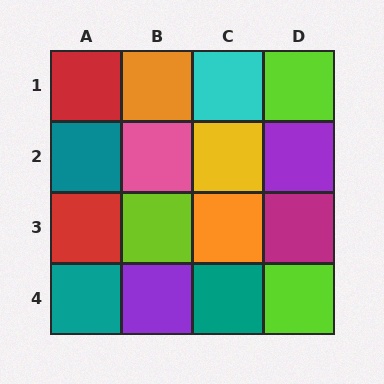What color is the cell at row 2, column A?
Teal.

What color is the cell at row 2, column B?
Pink.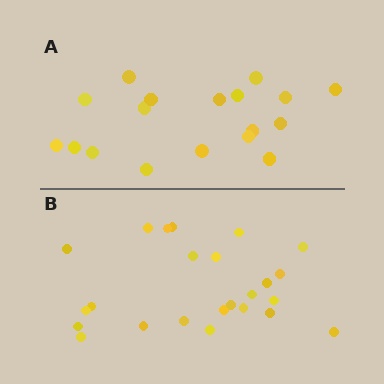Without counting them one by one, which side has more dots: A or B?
Region B (the bottom region) has more dots.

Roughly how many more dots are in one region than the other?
Region B has about 6 more dots than region A.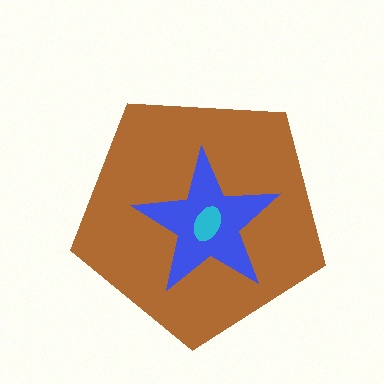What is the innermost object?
The cyan ellipse.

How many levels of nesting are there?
3.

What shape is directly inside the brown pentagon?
The blue star.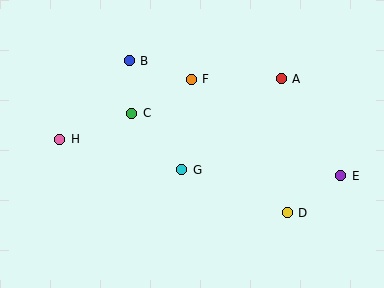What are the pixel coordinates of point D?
Point D is at (287, 213).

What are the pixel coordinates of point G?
Point G is at (182, 170).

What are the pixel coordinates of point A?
Point A is at (281, 79).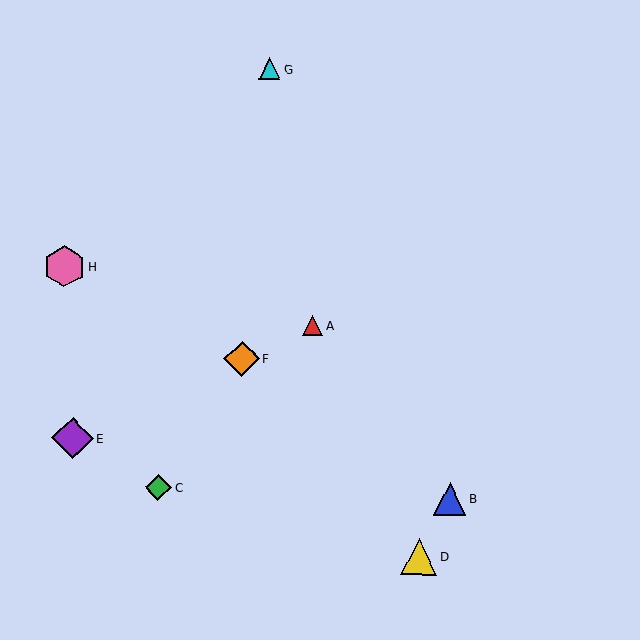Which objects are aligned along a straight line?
Objects A, E, F are aligned along a straight line.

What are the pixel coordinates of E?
Object E is at (73, 438).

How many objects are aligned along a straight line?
3 objects (A, E, F) are aligned along a straight line.